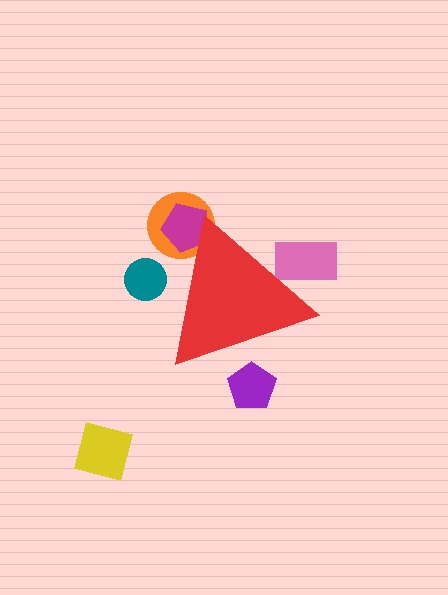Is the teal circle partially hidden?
Yes, the teal circle is partially hidden behind the red triangle.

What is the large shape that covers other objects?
A red triangle.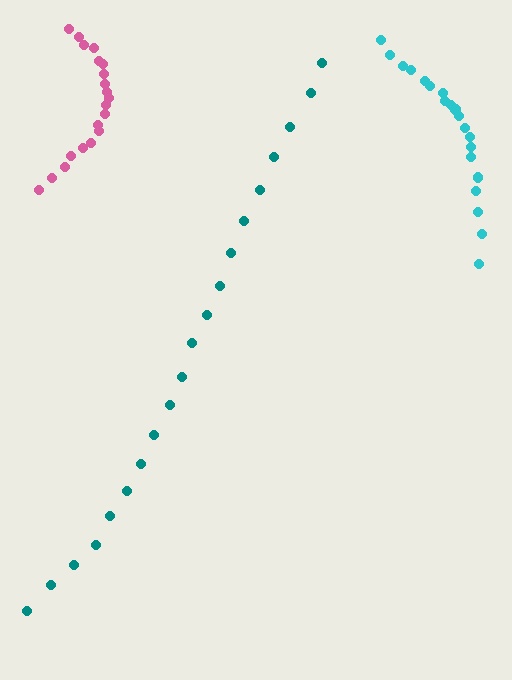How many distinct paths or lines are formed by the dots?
There are 3 distinct paths.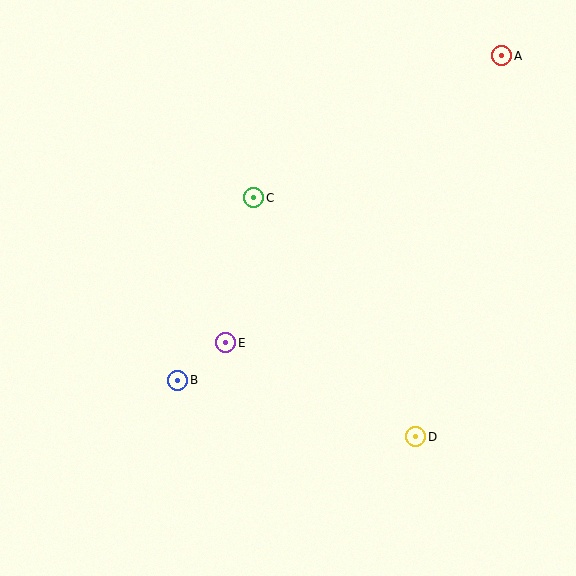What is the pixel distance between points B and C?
The distance between B and C is 198 pixels.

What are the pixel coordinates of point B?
Point B is at (178, 380).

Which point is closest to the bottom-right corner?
Point D is closest to the bottom-right corner.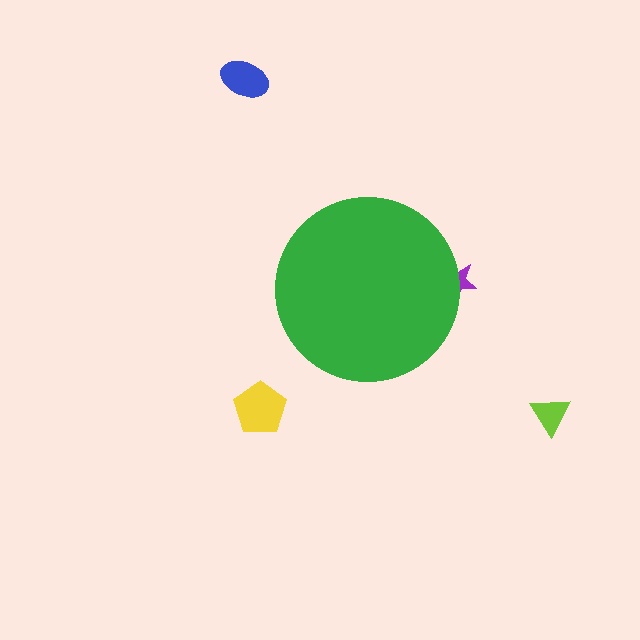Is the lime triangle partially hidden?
No, the lime triangle is fully visible.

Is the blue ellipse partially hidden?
No, the blue ellipse is fully visible.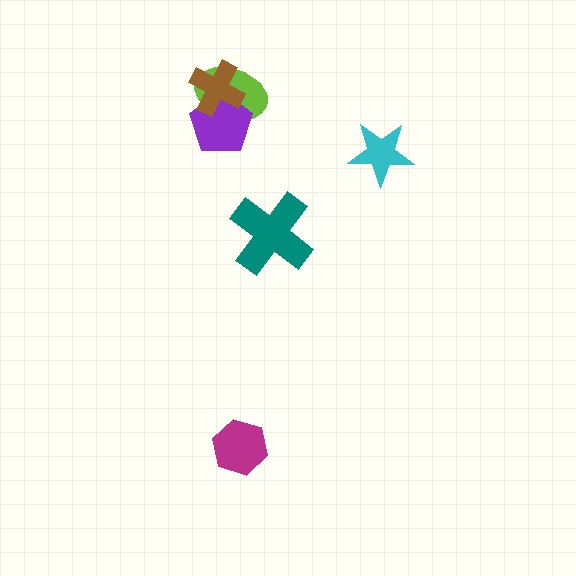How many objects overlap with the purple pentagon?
2 objects overlap with the purple pentagon.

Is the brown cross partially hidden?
No, no other shape covers it.